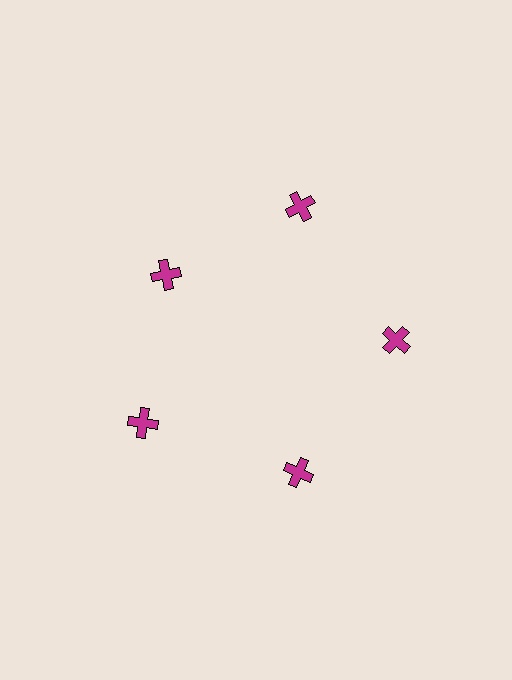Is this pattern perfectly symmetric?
No. The 5 magenta crosses are arranged in a ring, but one element near the 10 o'clock position is pulled inward toward the center, breaking the 5-fold rotational symmetry.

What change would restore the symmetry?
The symmetry would be restored by moving it outward, back onto the ring so that all 5 crosses sit at equal angles and equal distance from the center.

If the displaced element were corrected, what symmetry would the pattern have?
It would have 5-fold rotational symmetry — the pattern would map onto itself every 72 degrees.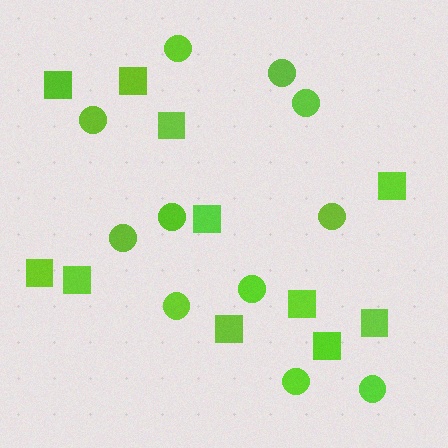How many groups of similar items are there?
There are 2 groups: one group of circles (11) and one group of squares (11).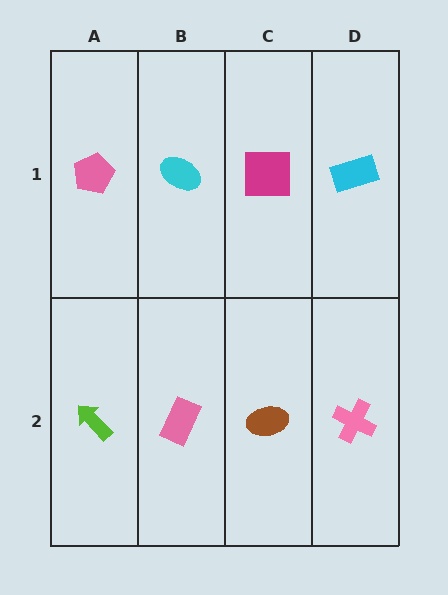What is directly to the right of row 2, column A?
A pink rectangle.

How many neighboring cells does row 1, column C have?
3.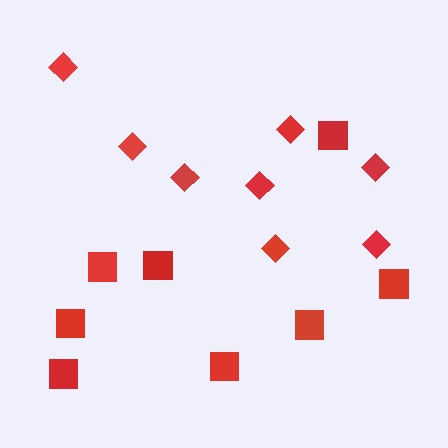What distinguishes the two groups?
There are 2 groups: one group of squares (8) and one group of diamonds (8).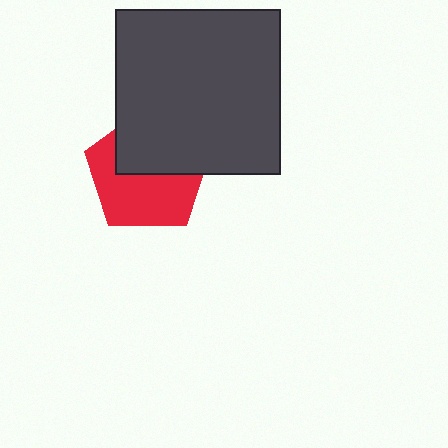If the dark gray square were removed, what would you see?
You would see the complete red pentagon.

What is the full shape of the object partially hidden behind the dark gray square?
The partially hidden object is a red pentagon.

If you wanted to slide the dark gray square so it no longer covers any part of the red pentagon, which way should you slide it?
Slide it up — that is the most direct way to separate the two shapes.